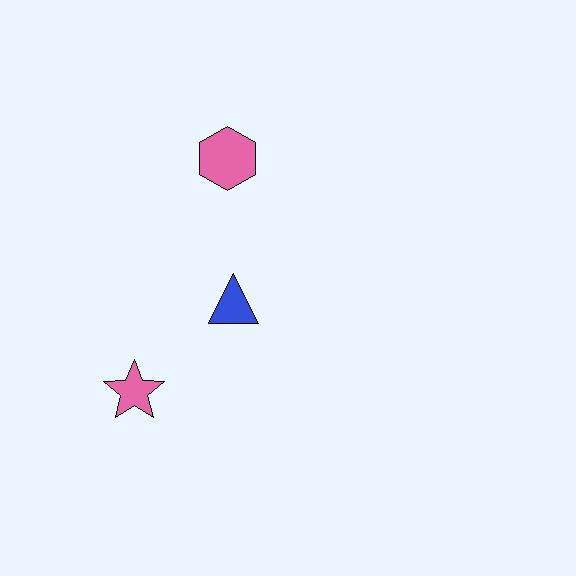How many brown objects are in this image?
There are no brown objects.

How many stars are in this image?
There is 1 star.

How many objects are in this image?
There are 3 objects.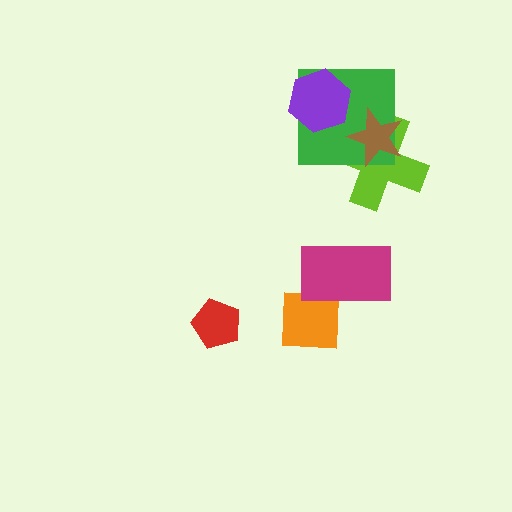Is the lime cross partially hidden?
Yes, it is partially covered by another shape.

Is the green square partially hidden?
Yes, it is partially covered by another shape.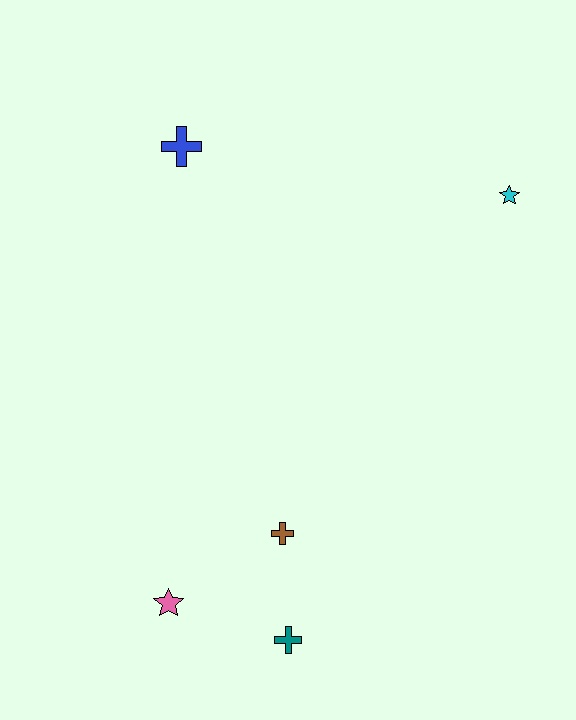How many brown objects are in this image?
There is 1 brown object.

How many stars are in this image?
There are 2 stars.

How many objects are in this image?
There are 5 objects.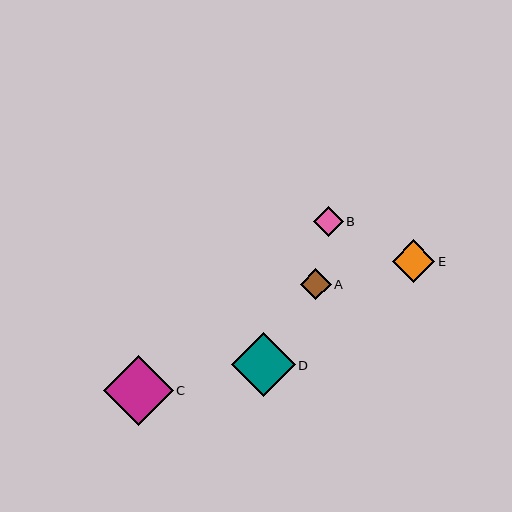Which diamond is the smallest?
Diamond B is the smallest with a size of approximately 30 pixels.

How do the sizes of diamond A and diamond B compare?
Diamond A and diamond B are approximately the same size.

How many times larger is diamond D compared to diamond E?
Diamond D is approximately 1.5 times the size of diamond E.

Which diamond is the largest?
Diamond C is the largest with a size of approximately 70 pixels.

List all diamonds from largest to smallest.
From largest to smallest: C, D, E, A, B.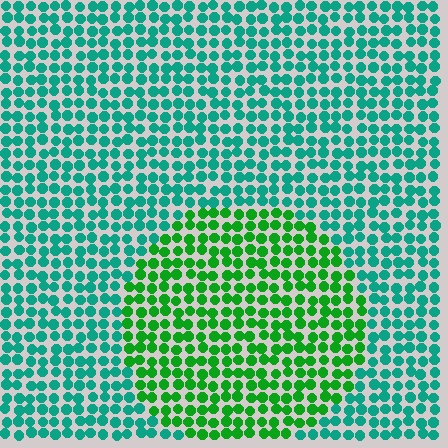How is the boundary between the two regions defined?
The boundary is defined purely by a slight shift in hue (about 43 degrees). Spacing, size, and orientation are identical on both sides.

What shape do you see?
I see a circle.